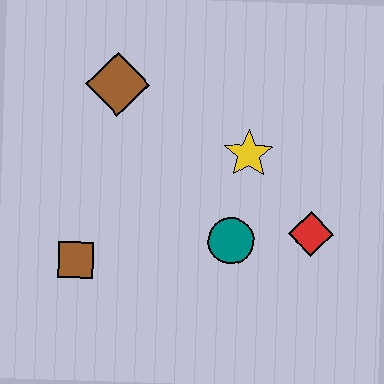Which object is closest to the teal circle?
The red diamond is closest to the teal circle.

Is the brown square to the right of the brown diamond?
No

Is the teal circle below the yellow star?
Yes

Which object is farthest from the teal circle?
The brown diamond is farthest from the teal circle.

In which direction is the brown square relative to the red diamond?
The brown square is to the left of the red diamond.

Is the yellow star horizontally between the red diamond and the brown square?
Yes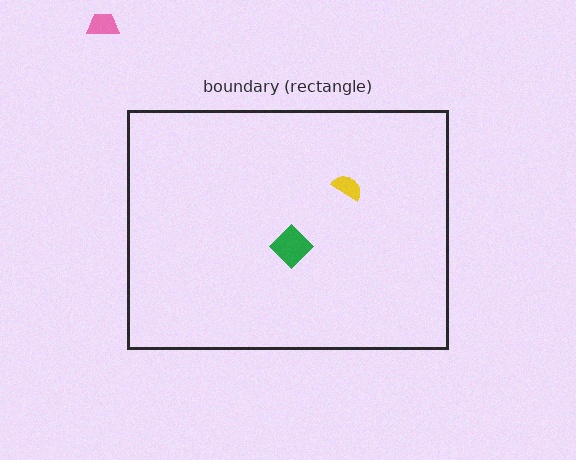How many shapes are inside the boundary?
2 inside, 1 outside.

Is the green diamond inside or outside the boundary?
Inside.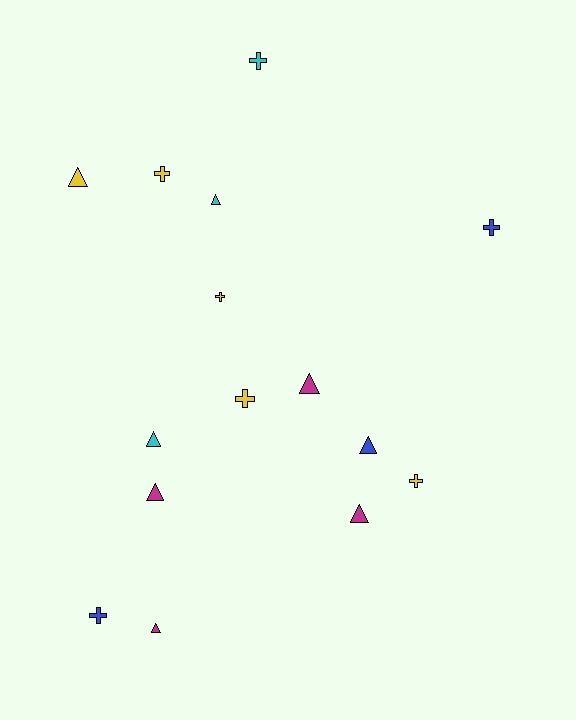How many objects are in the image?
There are 15 objects.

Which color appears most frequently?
Yellow, with 5 objects.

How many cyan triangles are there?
There are 2 cyan triangles.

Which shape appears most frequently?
Triangle, with 8 objects.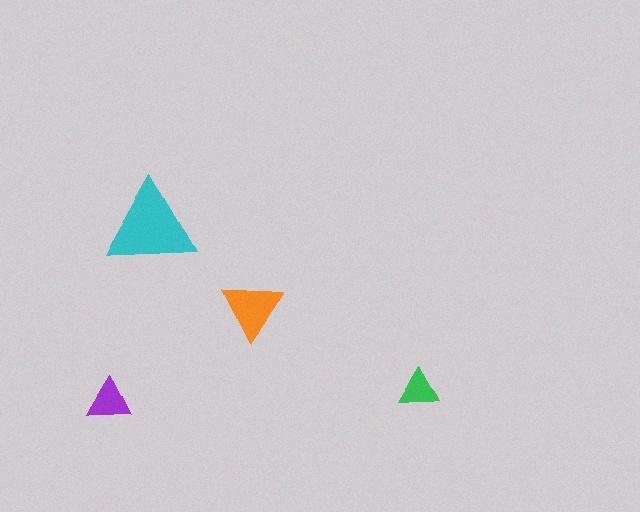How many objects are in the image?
There are 4 objects in the image.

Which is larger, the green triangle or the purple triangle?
The purple one.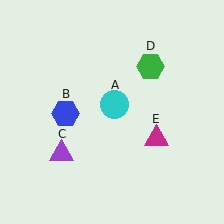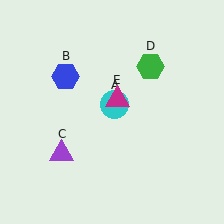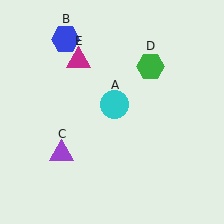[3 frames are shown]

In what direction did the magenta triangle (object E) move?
The magenta triangle (object E) moved up and to the left.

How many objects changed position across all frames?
2 objects changed position: blue hexagon (object B), magenta triangle (object E).